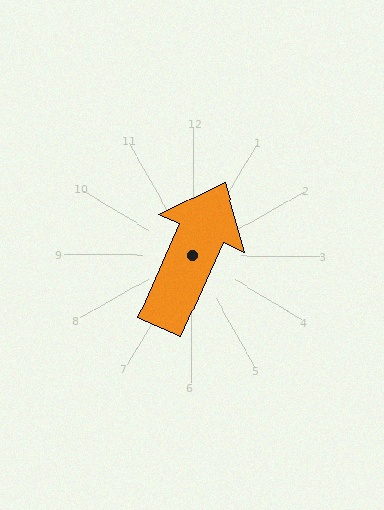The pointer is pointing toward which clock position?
Roughly 1 o'clock.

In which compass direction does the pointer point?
Northeast.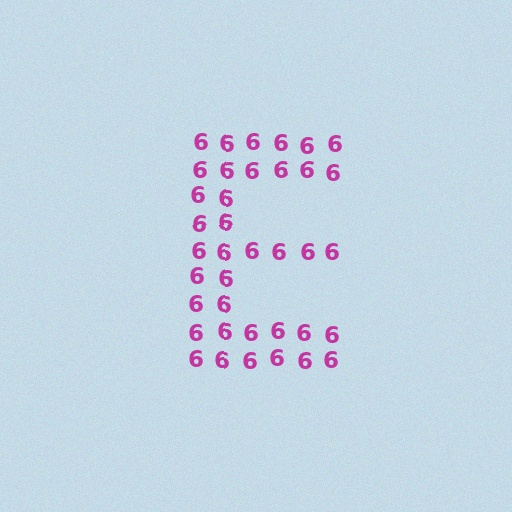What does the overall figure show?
The overall figure shows the letter E.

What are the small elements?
The small elements are digit 6's.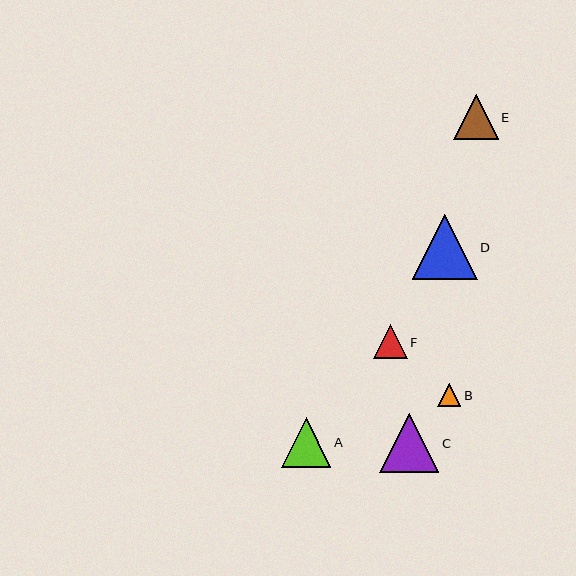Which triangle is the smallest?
Triangle B is the smallest with a size of approximately 23 pixels.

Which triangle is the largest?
Triangle D is the largest with a size of approximately 64 pixels.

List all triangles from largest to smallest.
From largest to smallest: D, C, A, E, F, B.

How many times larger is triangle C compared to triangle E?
Triangle C is approximately 1.3 times the size of triangle E.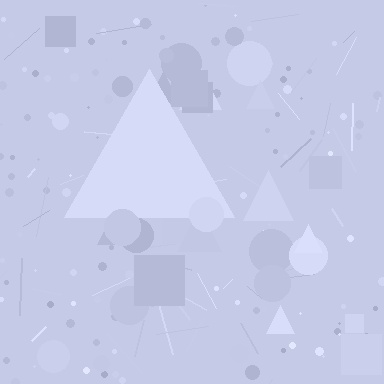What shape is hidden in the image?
A triangle is hidden in the image.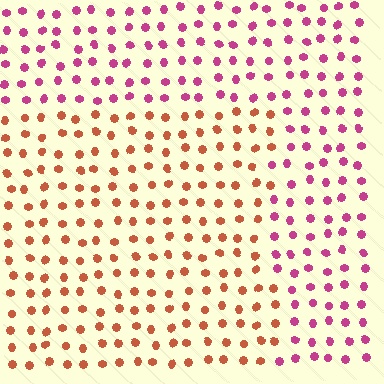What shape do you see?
I see a rectangle.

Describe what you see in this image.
The image is filled with small magenta elements in a uniform arrangement. A rectangle-shaped region is visible where the elements are tinted to a slightly different hue, forming a subtle color boundary.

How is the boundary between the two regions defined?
The boundary is defined purely by a slight shift in hue (about 49 degrees). Spacing, size, and orientation are identical on both sides.